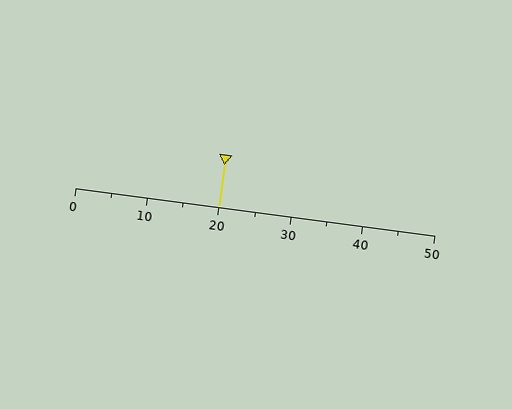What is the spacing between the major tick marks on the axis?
The major ticks are spaced 10 apart.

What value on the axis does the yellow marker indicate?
The marker indicates approximately 20.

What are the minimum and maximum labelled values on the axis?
The axis runs from 0 to 50.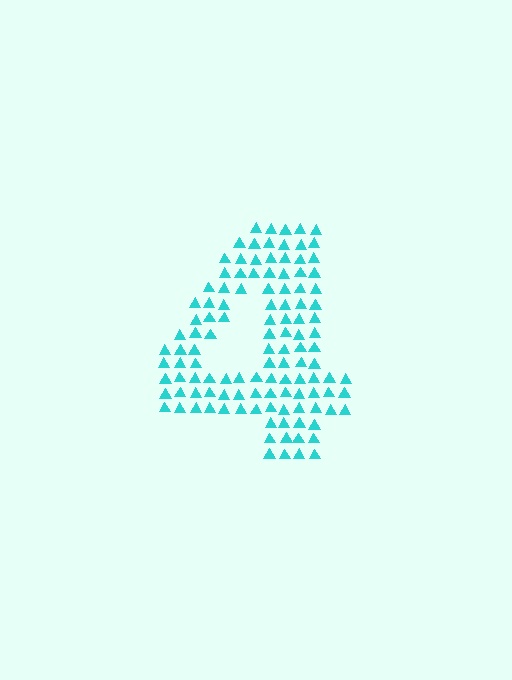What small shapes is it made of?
It is made of small triangles.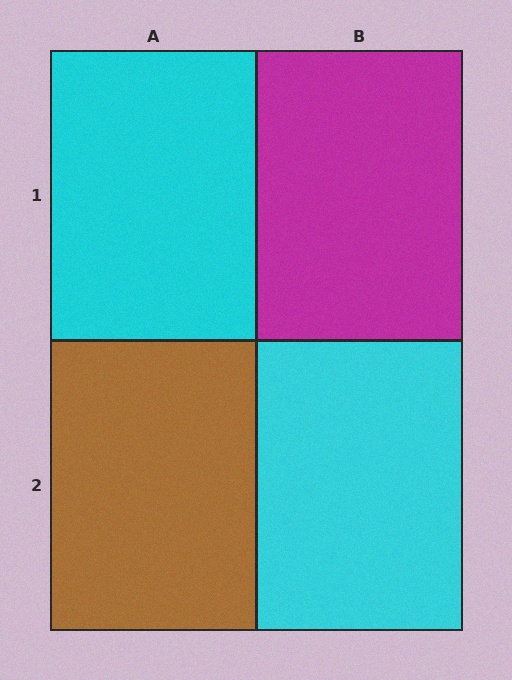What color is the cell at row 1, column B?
Magenta.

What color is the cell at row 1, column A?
Cyan.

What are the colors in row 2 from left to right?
Brown, cyan.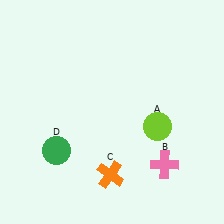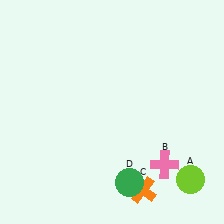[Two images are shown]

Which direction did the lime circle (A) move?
The lime circle (A) moved down.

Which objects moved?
The objects that moved are: the lime circle (A), the orange cross (C), the green circle (D).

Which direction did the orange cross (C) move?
The orange cross (C) moved right.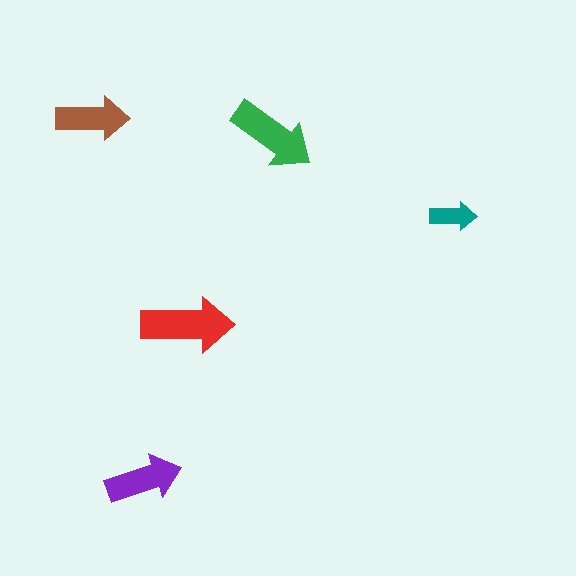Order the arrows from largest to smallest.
the red one, the green one, the purple one, the brown one, the teal one.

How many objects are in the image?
There are 5 objects in the image.